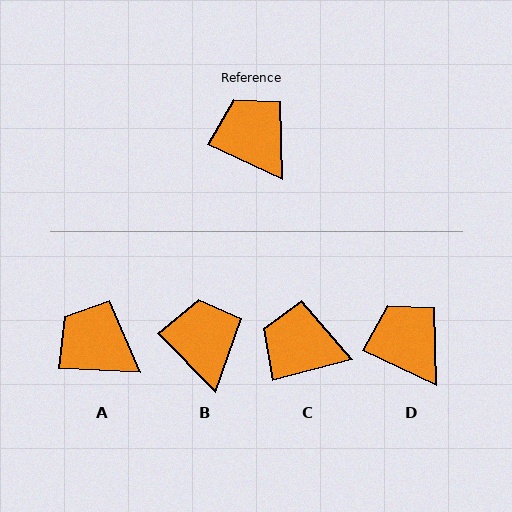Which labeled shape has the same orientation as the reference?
D.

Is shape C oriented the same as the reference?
No, it is off by about 39 degrees.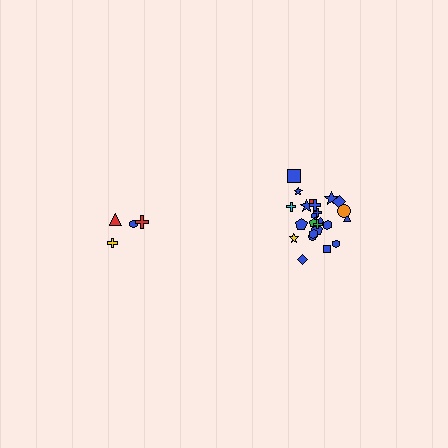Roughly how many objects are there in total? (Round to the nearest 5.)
Roughly 30 objects in total.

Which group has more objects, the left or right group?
The right group.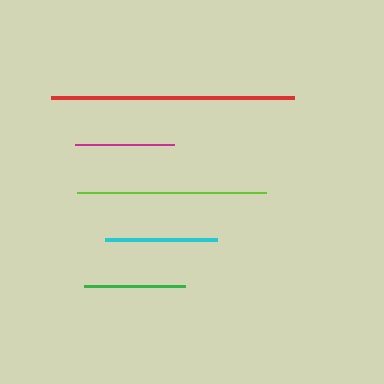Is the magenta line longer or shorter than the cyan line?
The cyan line is longer than the magenta line.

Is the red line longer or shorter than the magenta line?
The red line is longer than the magenta line.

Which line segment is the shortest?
The magenta line is the shortest at approximately 98 pixels.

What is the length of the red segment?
The red segment is approximately 243 pixels long.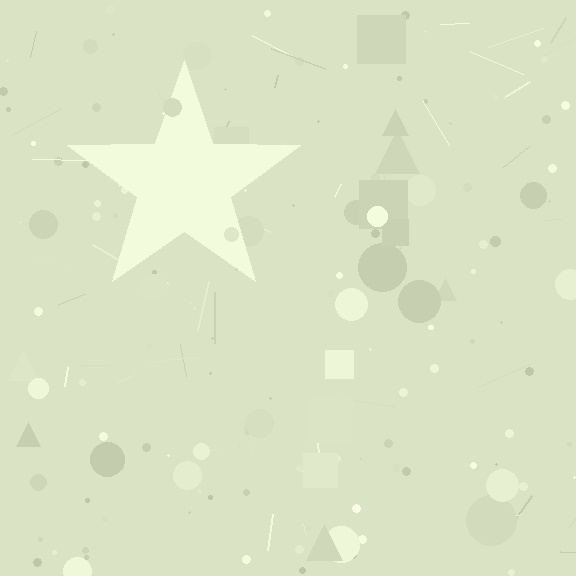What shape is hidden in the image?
A star is hidden in the image.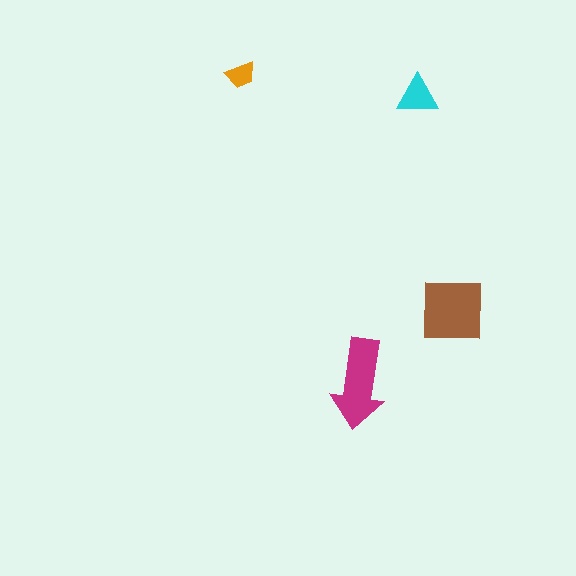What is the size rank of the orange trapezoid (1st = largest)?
4th.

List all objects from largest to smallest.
The brown square, the magenta arrow, the cyan triangle, the orange trapezoid.